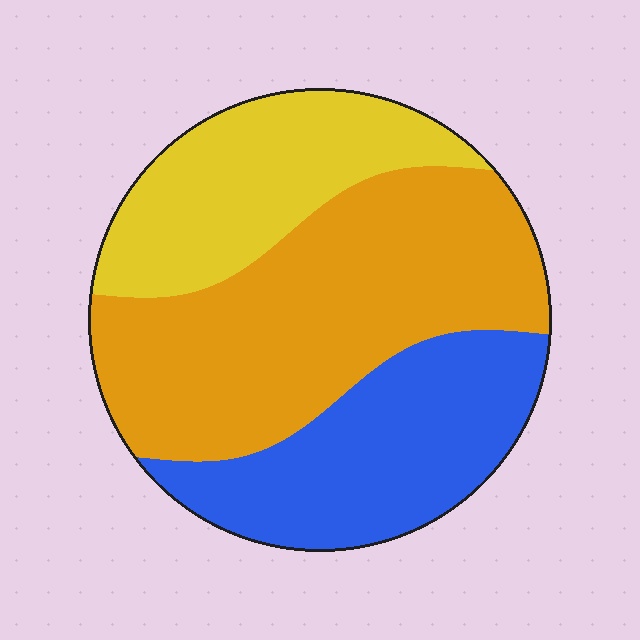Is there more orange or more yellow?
Orange.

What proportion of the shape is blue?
Blue takes up about one quarter (1/4) of the shape.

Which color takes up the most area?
Orange, at roughly 45%.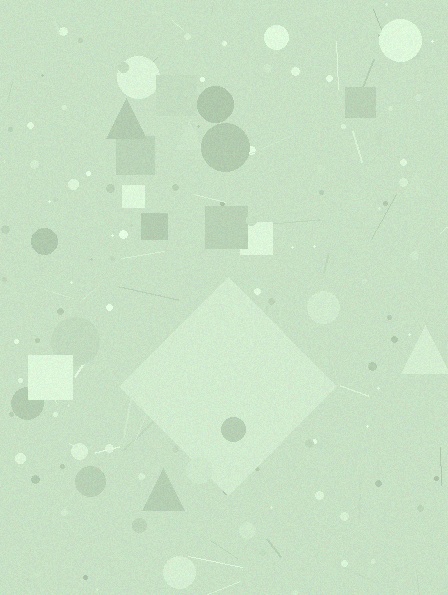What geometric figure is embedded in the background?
A diamond is embedded in the background.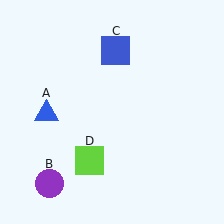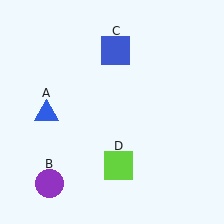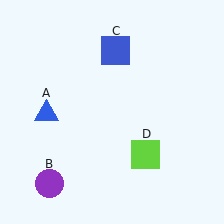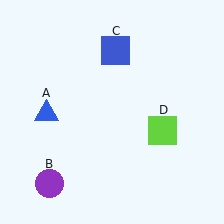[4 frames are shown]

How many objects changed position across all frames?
1 object changed position: lime square (object D).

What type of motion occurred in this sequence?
The lime square (object D) rotated counterclockwise around the center of the scene.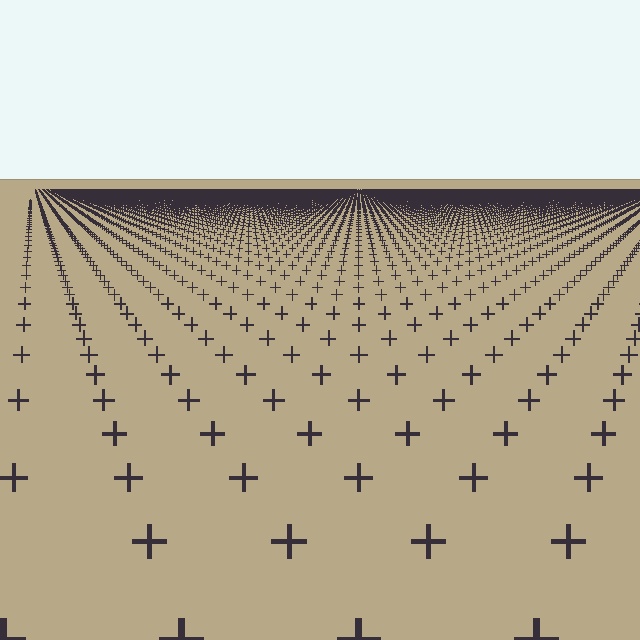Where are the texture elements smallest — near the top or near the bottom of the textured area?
Near the top.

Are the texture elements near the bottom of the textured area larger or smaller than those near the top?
Larger. Near the bottom, elements are closer to the viewer and appear at a bigger on-screen size.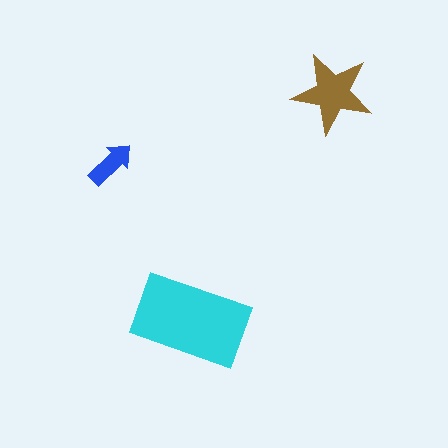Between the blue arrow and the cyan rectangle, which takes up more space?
The cyan rectangle.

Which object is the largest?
The cyan rectangle.